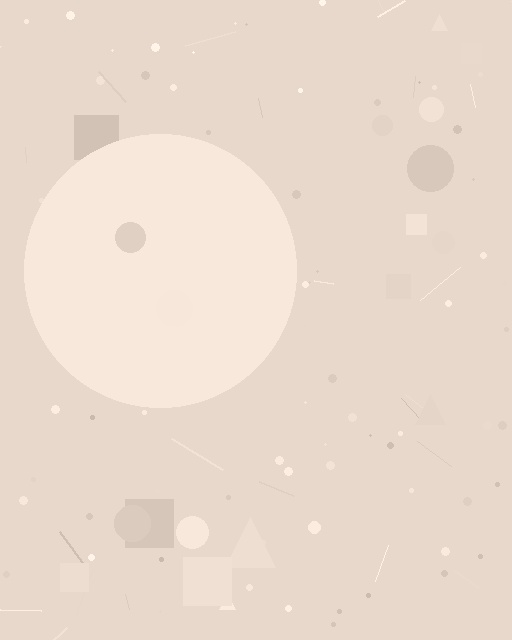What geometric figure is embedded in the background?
A circle is embedded in the background.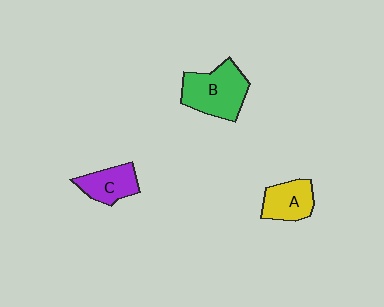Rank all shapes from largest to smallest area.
From largest to smallest: B (green), A (yellow), C (purple).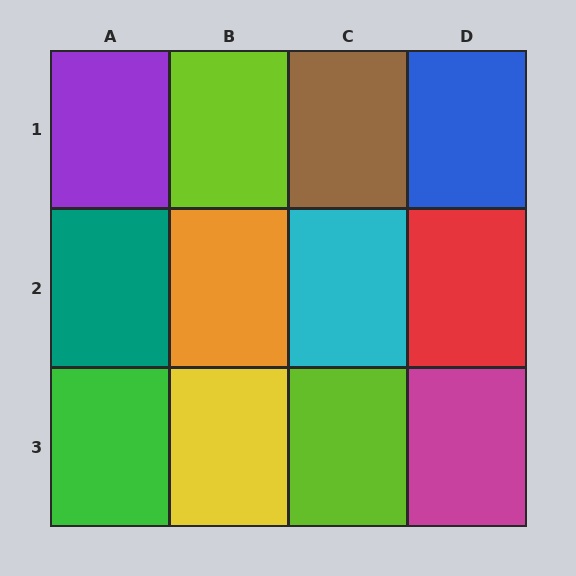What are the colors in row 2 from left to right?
Teal, orange, cyan, red.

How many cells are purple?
1 cell is purple.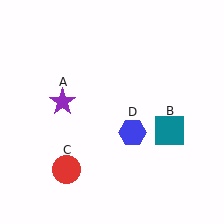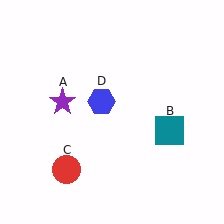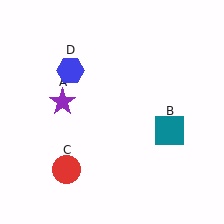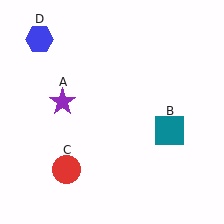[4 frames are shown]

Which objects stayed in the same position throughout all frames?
Purple star (object A) and teal square (object B) and red circle (object C) remained stationary.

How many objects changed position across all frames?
1 object changed position: blue hexagon (object D).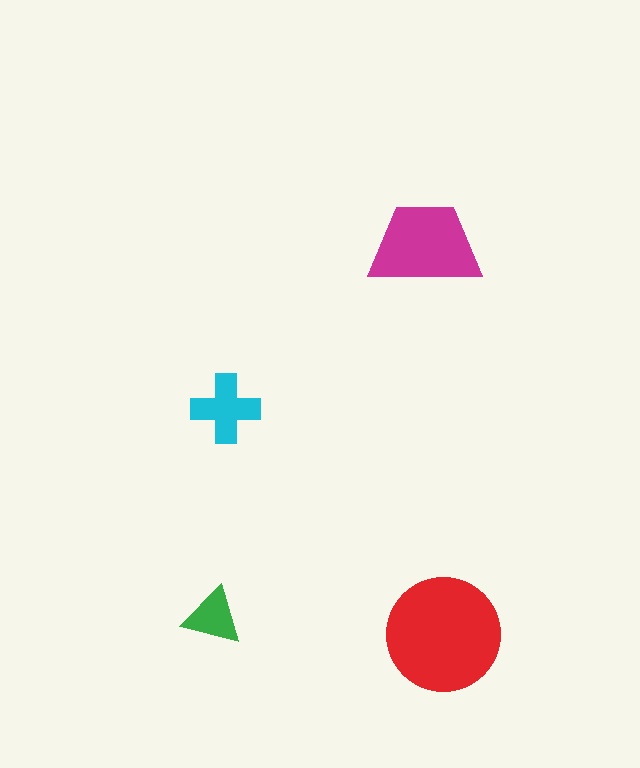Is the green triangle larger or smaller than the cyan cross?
Smaller.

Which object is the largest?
The red circle.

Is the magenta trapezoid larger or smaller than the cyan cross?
Larger.